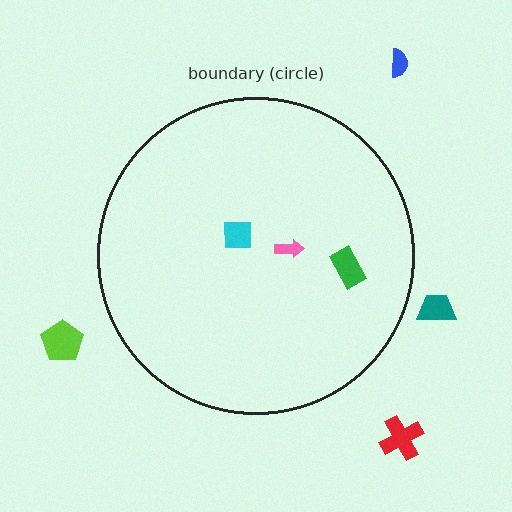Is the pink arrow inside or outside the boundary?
Inside.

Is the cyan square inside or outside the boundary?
Inside.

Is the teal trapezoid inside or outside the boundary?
Outside.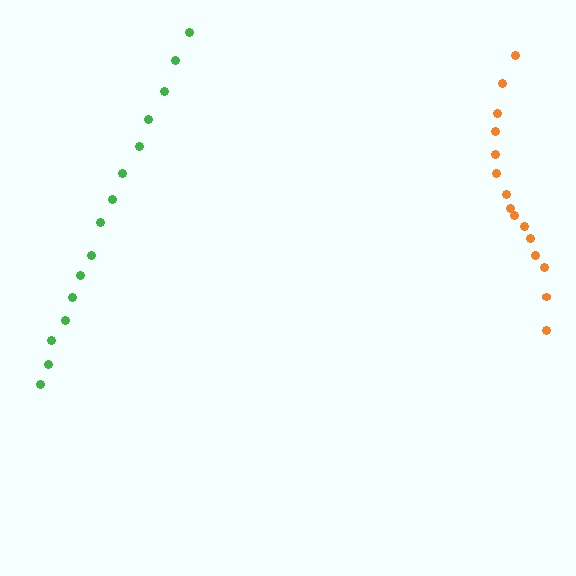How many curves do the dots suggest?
There are 2 distinct paths.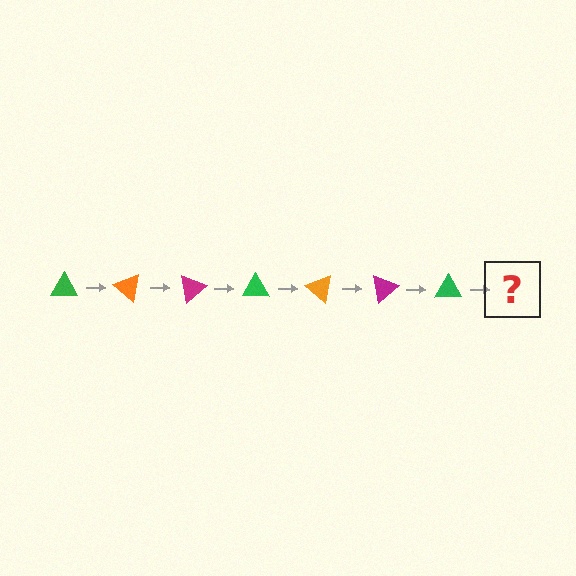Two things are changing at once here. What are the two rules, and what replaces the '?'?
The two rules are that it rotates 40 degrees each step and the color cycles through green, orange, and magenta. The '?' should be an orange triangle, rotated 280 degrees from the start.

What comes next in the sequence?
The next element should be an orange triangle, rotated 280 degrees from the start.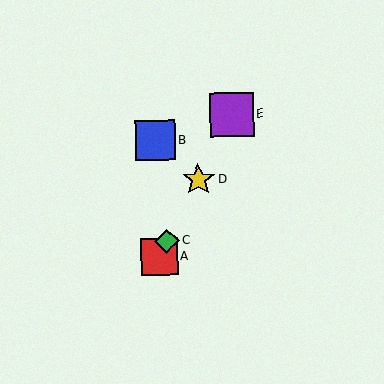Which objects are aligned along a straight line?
Objects A, C, D, E are aligned along a straight line.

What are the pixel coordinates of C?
Object C is at (167, 241).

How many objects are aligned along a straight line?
4 objects (A, C, D, E) are aligned along a straight line.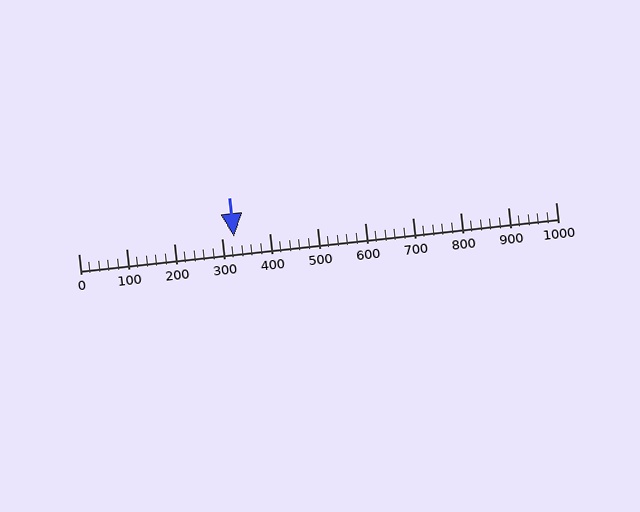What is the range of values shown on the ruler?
The ruler shows values from 0 to 1000.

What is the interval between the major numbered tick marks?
The major tick marks are spaced 100 units apart.